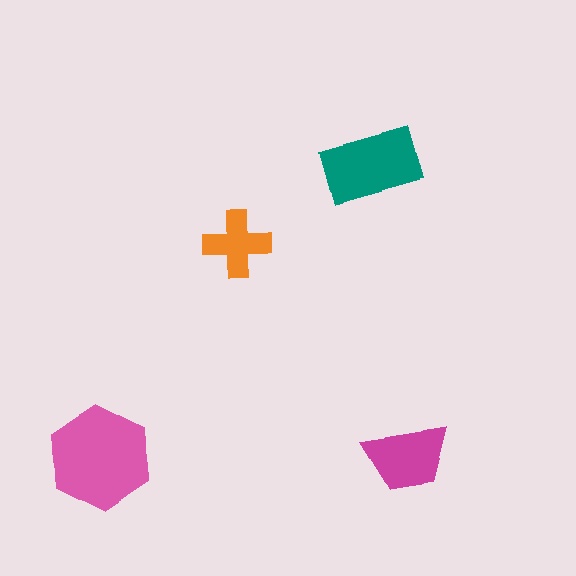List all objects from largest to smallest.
The pink hexagon, the teal rectangle, the magenta trapezoid, the orange cross.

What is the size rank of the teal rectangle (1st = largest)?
2nd.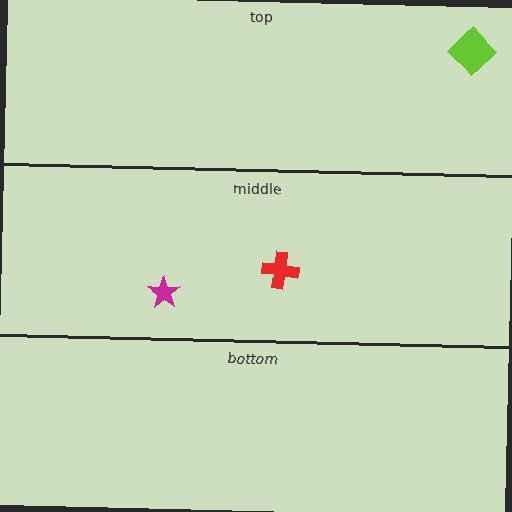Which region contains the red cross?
The middle region.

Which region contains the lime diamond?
The top region.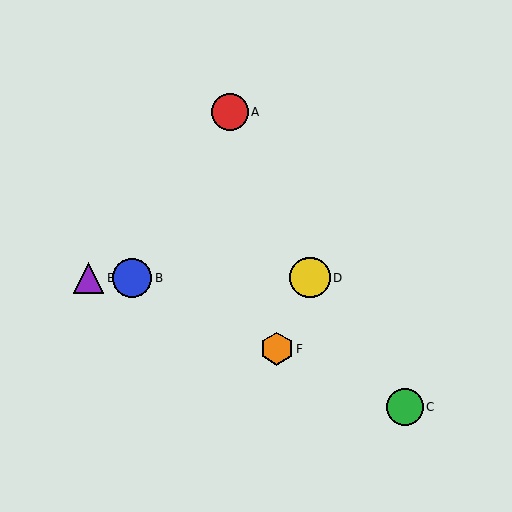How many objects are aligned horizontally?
3 objects (B, D, E) are aligned horizontally.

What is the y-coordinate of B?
Object B is at y≈278.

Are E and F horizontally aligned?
No, E is at y≈278 and F is at y≈349.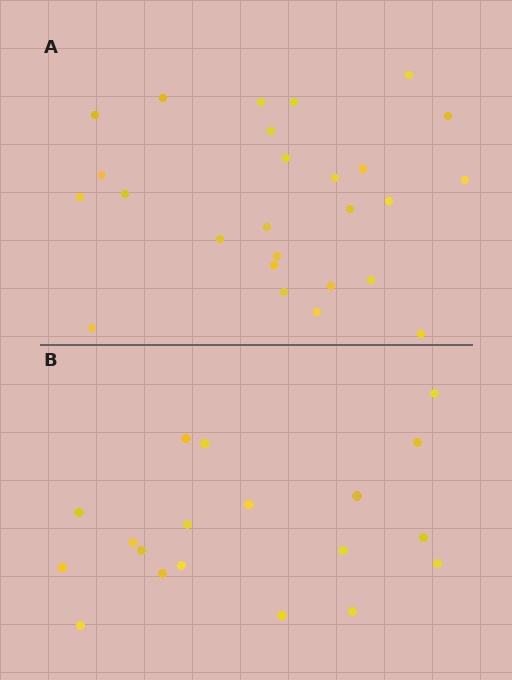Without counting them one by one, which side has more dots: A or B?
Region A (the top region) has more dots.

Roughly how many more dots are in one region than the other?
Region A has roughly 8 or so more dots than region B.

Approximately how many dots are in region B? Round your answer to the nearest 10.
About 20 dots. (The exact count is 19, which rounds to 20.)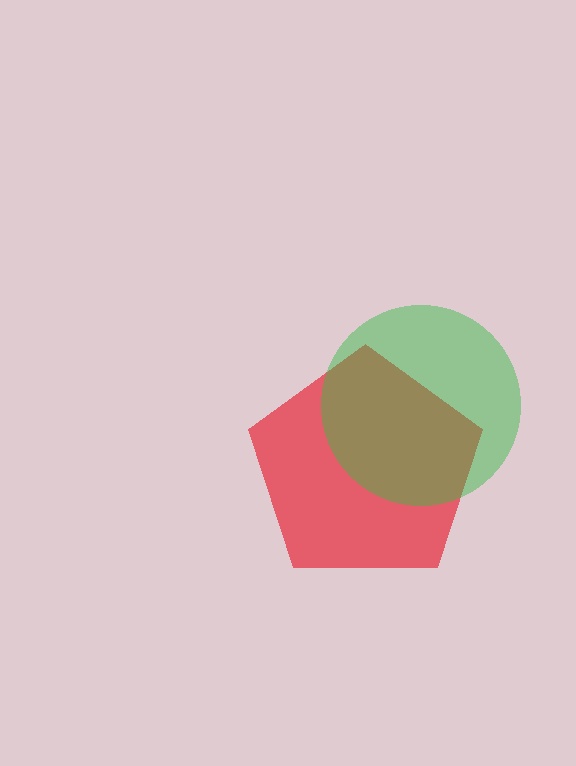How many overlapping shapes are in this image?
There are 2 overlapping shapes in the image.